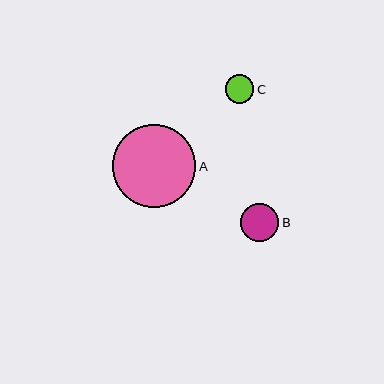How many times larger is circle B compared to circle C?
Circle B is approximately 1.4 times the size of circle C.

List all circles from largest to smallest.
From largest to smallest: A, B, C.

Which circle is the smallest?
Circle C is the smallest with a size of approximately 28 pixels.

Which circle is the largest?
Circle A is the largest with a size of approximately 83 pixels.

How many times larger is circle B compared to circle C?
Circle B is approximately 1.4 times the size of circle C.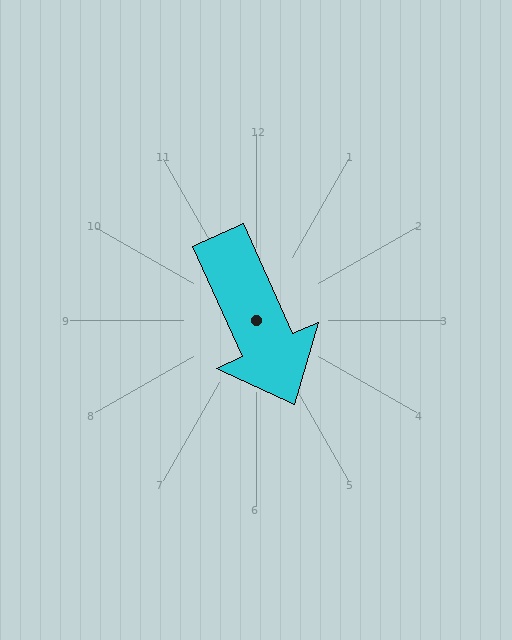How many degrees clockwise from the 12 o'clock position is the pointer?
Approximately 156 degrees.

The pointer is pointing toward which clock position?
Roughly 5 o'clock.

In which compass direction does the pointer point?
Southeast.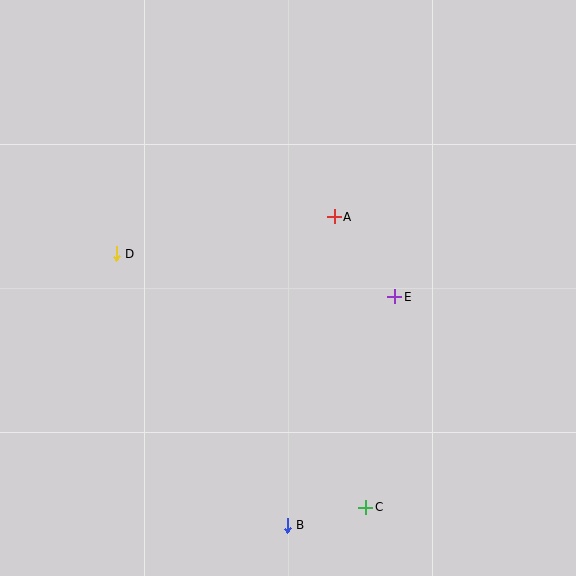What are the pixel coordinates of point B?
Point B is at (287, 525).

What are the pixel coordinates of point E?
Point E is at (395, 297).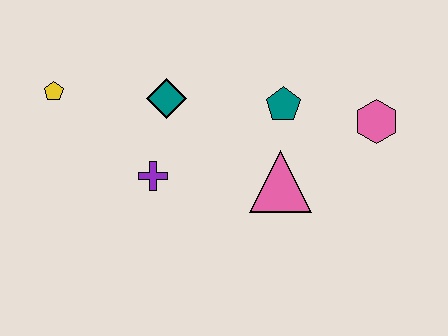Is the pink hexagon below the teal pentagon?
Yes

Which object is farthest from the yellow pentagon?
The pink hexagon is farthest from the yellow pentagon.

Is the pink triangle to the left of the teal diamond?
No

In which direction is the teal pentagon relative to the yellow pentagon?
The teal pentagon is to the right of the yellow pentagon.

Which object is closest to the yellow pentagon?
The teal diamond is closest to the yellow pentagon.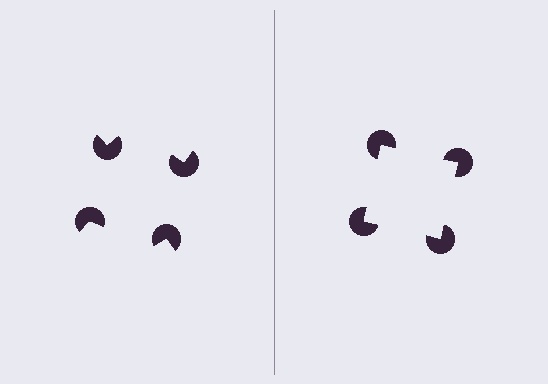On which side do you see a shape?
An illusory square appears on the right side. On the left side the wedge cuts are rotated, so no coherent shape forms.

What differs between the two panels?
The pac-man discs are positioned identically on both sides; only the wedge orientations differ. On the right they align to a square; on the left they are misaligned.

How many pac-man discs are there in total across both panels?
8 — 4 on each side.